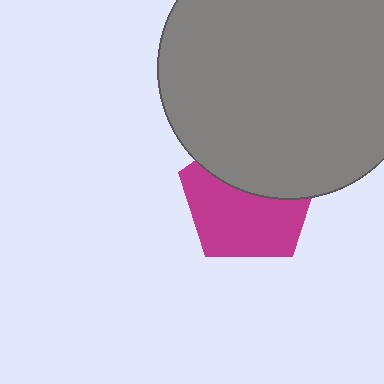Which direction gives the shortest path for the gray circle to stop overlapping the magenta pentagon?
Moving up gives the shortest separation.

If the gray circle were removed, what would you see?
You would see the complete magenta pentagon.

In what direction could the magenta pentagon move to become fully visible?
The magenta pentagon could move down. That would shift it out from behind the gray circle entirely.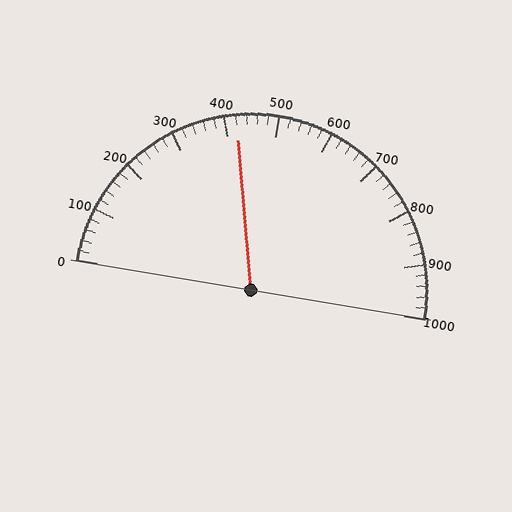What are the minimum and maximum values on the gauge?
The gauge ranges from 0 to 1000.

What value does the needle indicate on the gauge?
The needle indicates approximately 420.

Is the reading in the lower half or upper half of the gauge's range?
The reading is in the lower half of the range (0 to 1000).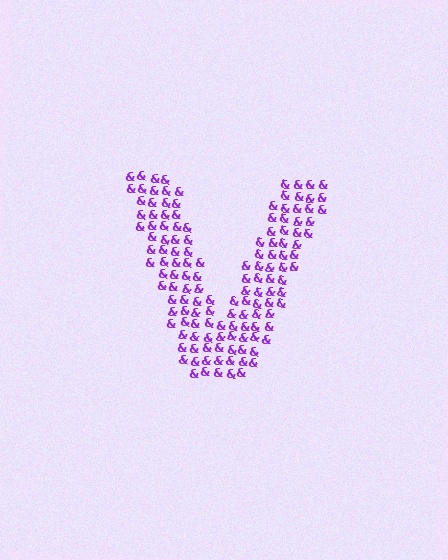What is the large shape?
The large shape is the letter V.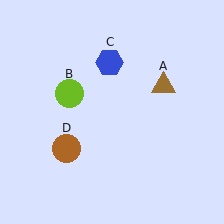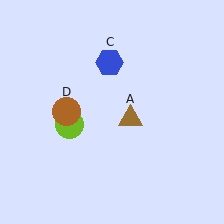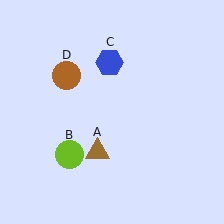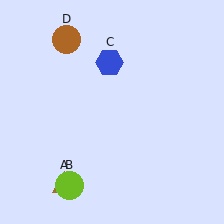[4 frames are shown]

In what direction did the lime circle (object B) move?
The lime circle (object B) moved down.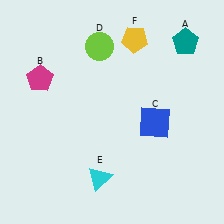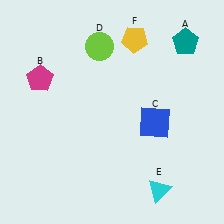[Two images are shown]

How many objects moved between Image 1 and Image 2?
1 object moved between the two images.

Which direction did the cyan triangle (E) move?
The cyan triangle (E) moved right.